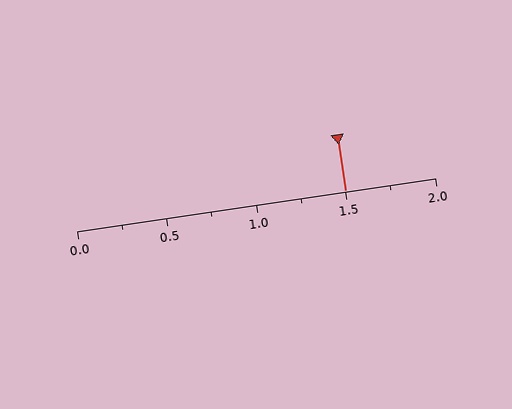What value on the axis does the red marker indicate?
The marker indicates approximately 1.5.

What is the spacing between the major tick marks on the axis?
The major ticks are spaced 0.5 apart.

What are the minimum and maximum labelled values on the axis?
The axis runs from 0.0 to 2.0.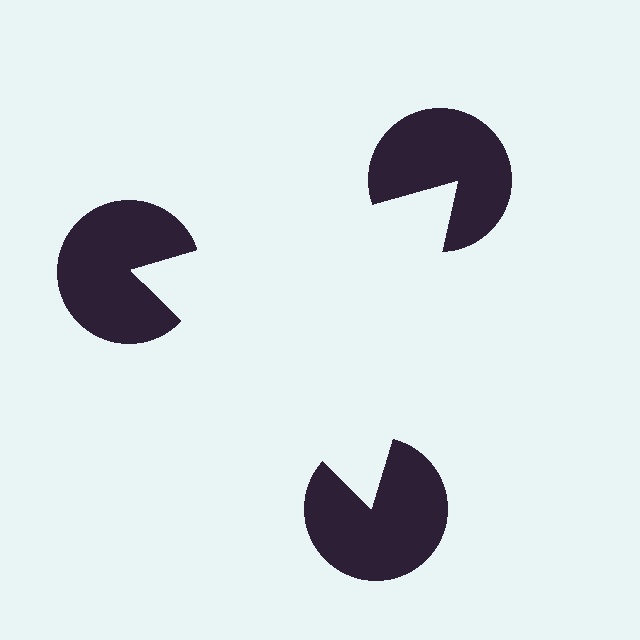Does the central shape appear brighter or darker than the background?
It typically appears slightly brighter than the background, even though no actual brightness change is drawn.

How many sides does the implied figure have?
3 sides.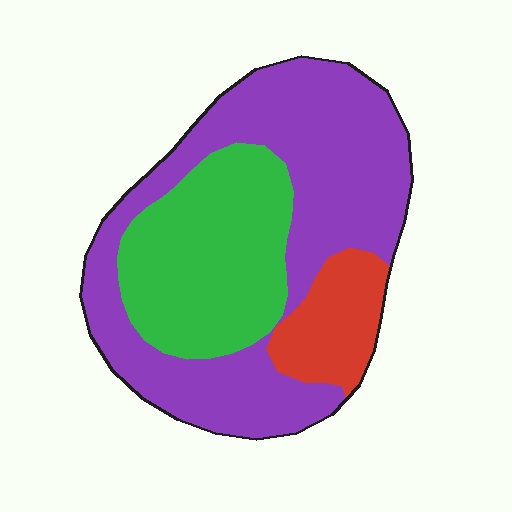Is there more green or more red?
Green.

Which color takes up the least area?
Red, at roughly 15%.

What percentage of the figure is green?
Green covers about 30% of the figure.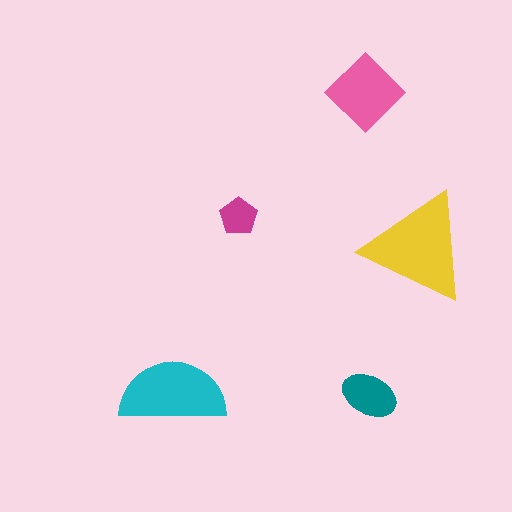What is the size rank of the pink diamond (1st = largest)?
3rd.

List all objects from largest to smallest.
The yellow triangle, the cyan semicircle, the pink diamond, the teal ellipse, the magenta pentagon.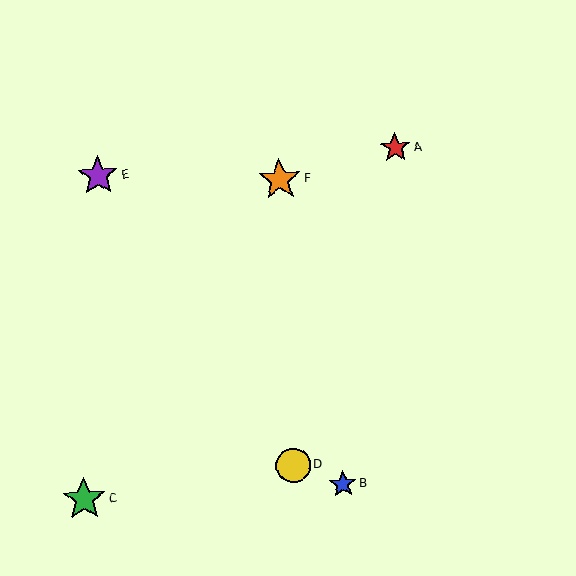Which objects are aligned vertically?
Objects D, F are aligned vertically.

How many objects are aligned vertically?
2 objects (D, F) are aligned vertically.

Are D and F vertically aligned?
Yes, both are at x≈293.